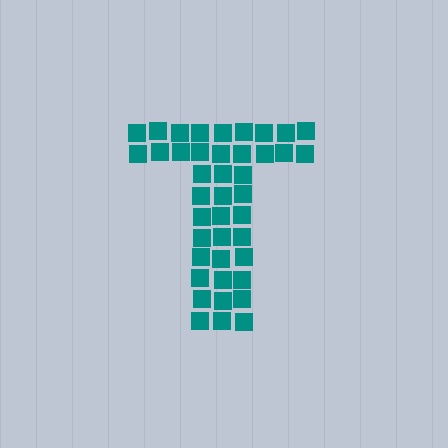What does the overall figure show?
The overall figure shows the letter T.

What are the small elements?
The small elements are squares.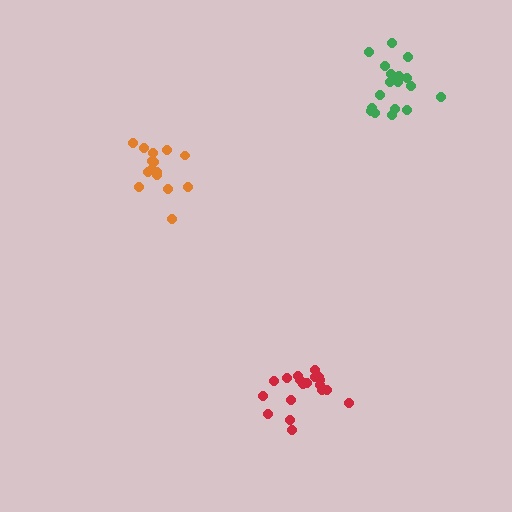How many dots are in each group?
Group 1: 15 dots, Group 2: 19 dots, Group 3: 19 dots (53 total).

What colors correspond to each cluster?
The clusters are colored: orange, green, red.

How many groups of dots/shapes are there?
There are 3 groups.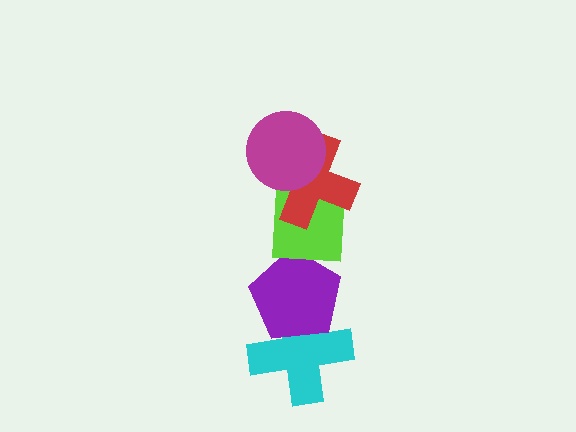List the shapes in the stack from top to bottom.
From top to bottom: the magenta circle, the red cross, the lime square, the purple pentagon, the cyan cross.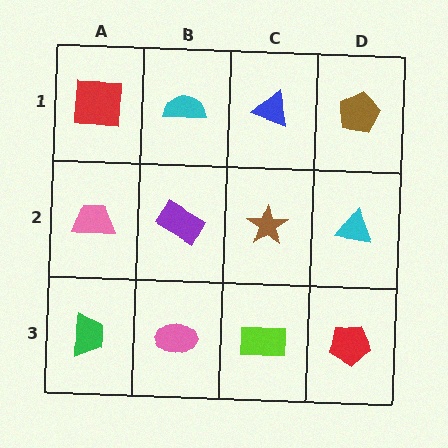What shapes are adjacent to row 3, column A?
A pink trapezoid (row 2, column A), a pink ellipse (row 3, column B).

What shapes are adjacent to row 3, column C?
A brown star (row 2, column C), a pink ellipse (row 3, column B), a red pentagon (row 3, column D).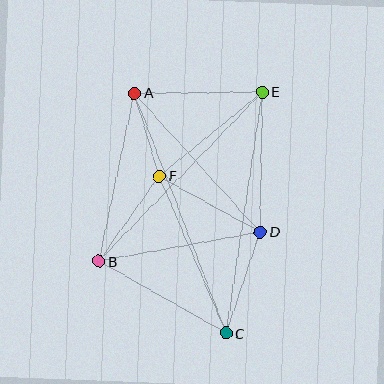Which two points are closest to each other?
Points A and F are closest to each other.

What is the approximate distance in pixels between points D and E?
The distance between D and E is approximately 140 pixels.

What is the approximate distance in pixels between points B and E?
The distance between B and E is approximately 235 pixels.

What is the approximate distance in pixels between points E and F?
The distance between E and F is approximately 133 pixels.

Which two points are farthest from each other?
Points A and C are farthest from each other.